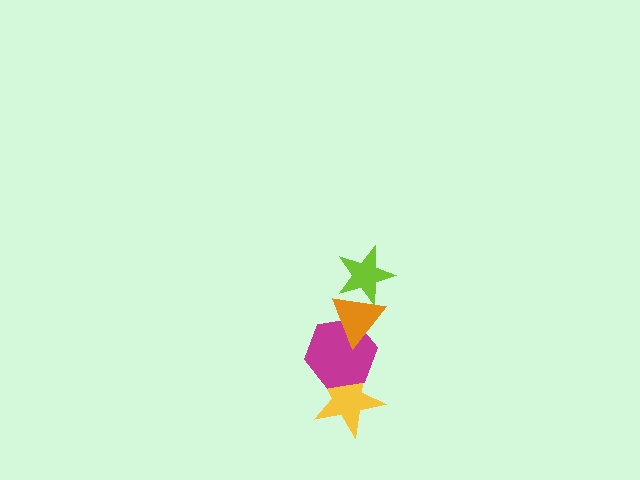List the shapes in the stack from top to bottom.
From top to bottom: the lime star, the orange triangle, the magenta hexagon, the yellow star.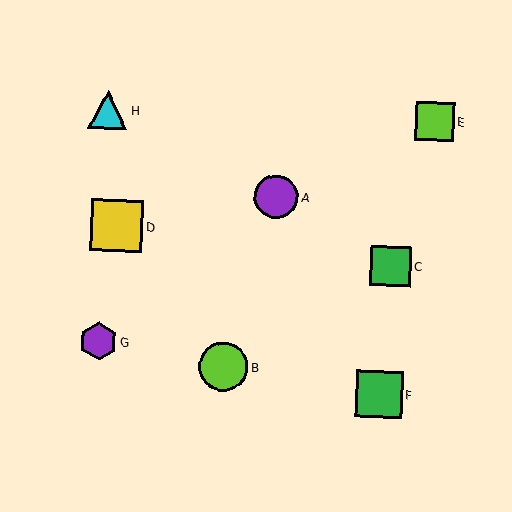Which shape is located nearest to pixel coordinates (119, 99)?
The cyan triangle (labeled H) at (108, 110) is nearest to that location.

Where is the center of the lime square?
The center of the lime square is at (435, 122).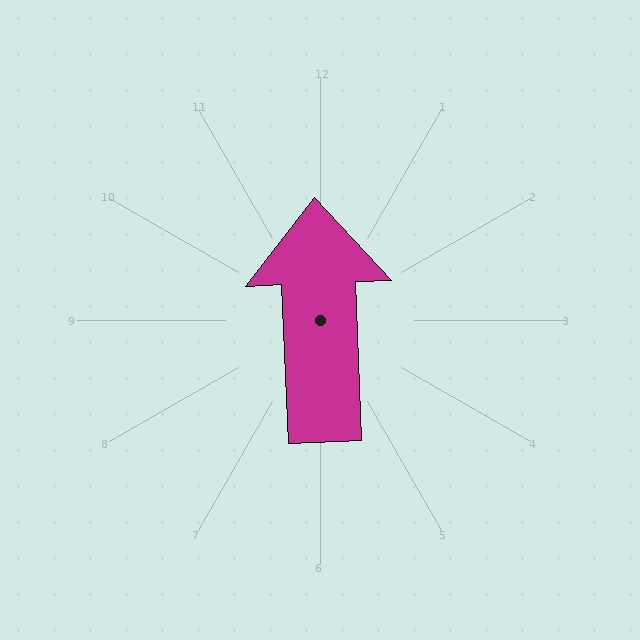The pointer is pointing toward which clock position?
Roughly 12 o'clock.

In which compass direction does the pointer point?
North.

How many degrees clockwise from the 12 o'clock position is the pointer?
Approximately 358 degrees.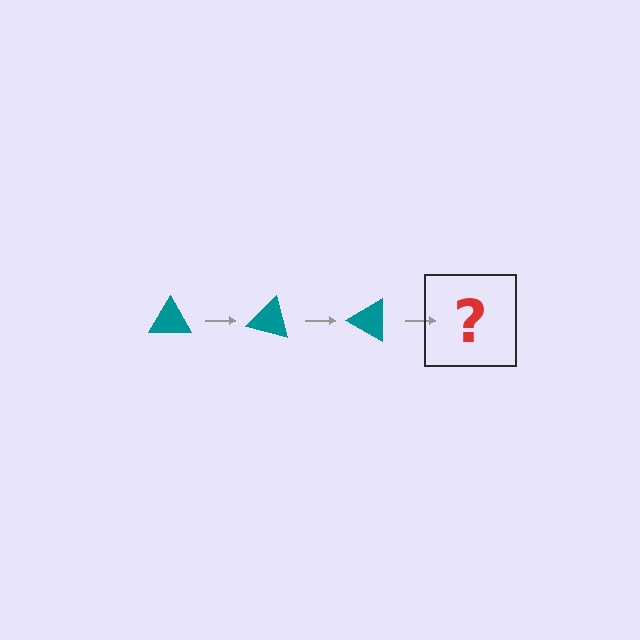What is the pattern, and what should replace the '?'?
The pattern is that the triangle rotates 15 degrees each step. The '?' should be a teal triangle rotated 45 degrees.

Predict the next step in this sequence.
The next step is a teal triangle rotated 45 degrees.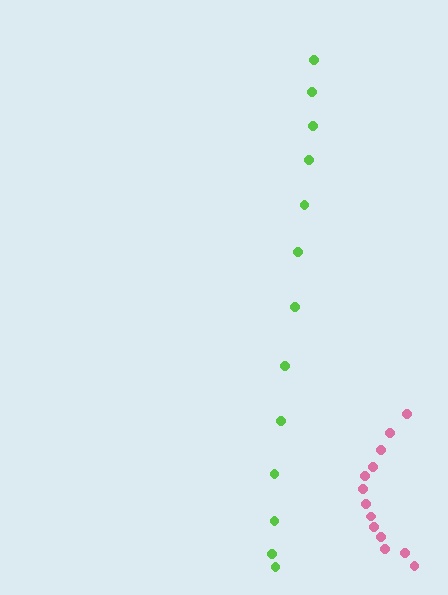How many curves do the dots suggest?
There are 2 distinct paths.